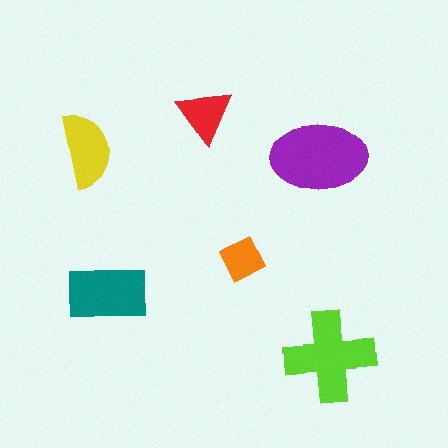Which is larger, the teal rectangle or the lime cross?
The lime cross.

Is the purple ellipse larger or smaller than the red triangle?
Larger.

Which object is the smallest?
The orange square.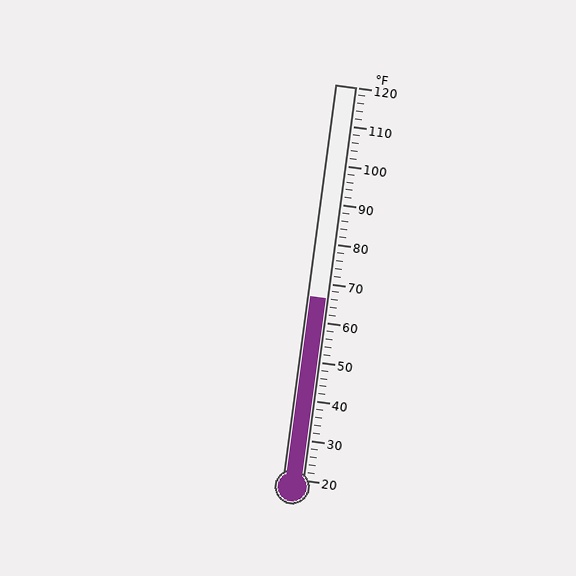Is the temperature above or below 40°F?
The temperature is above 40°F.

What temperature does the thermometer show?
The thermometer shows approximately 66°F.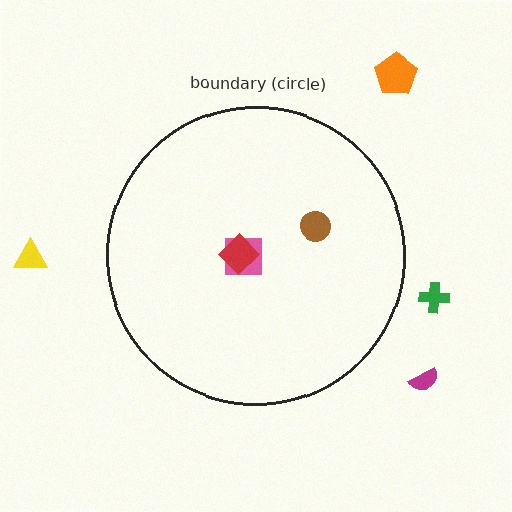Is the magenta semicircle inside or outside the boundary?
Outside.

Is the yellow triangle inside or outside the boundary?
Outside.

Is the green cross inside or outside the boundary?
Outside.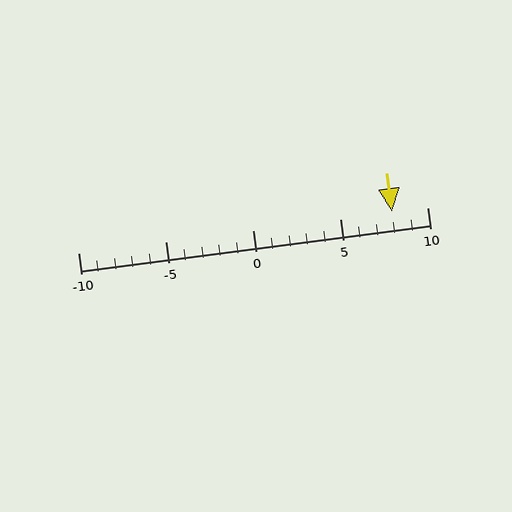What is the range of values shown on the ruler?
The ruler shows values from -10 to 10.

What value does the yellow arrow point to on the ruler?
The yellow arrow points to approximately 8.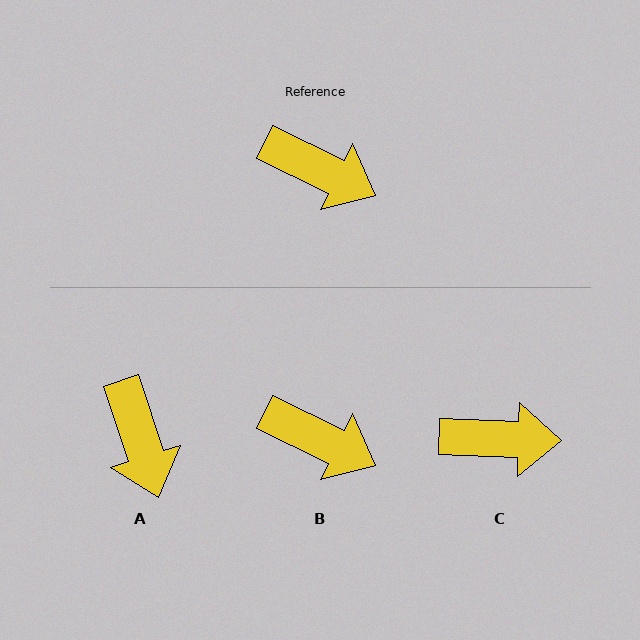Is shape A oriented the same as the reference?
No, it is off by about 46 degrees.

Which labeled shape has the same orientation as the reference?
B.